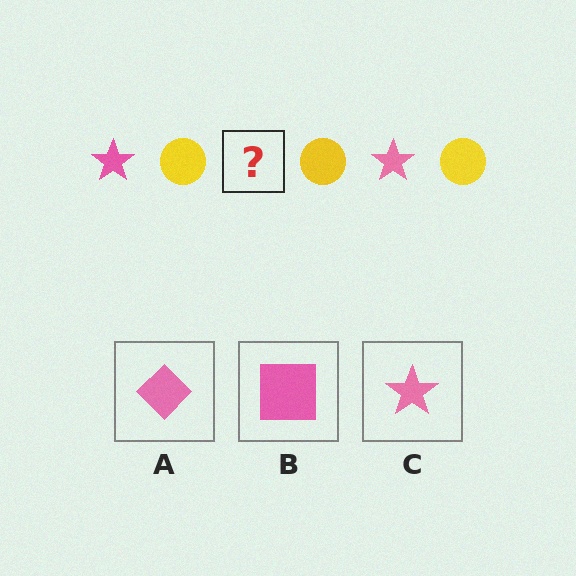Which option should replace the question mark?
Option C.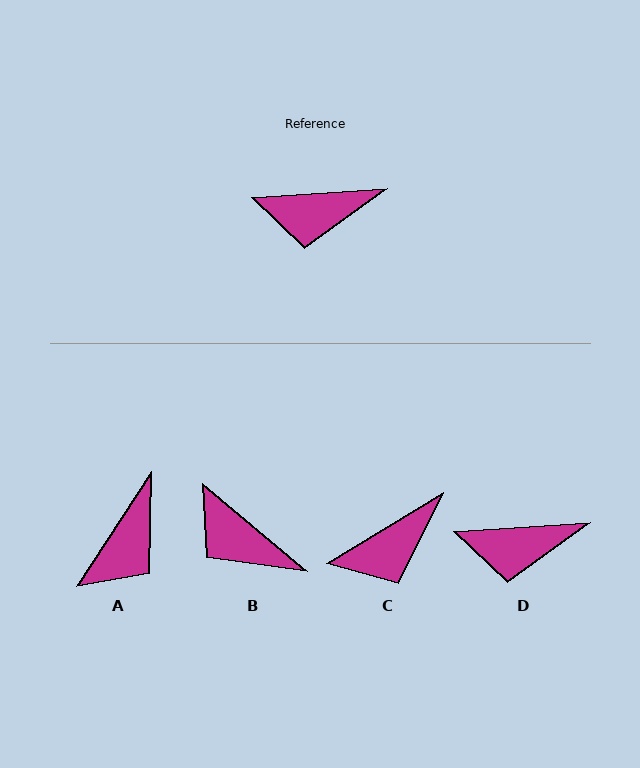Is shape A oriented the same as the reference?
No, it is off by about 53 degrees.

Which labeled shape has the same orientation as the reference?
D.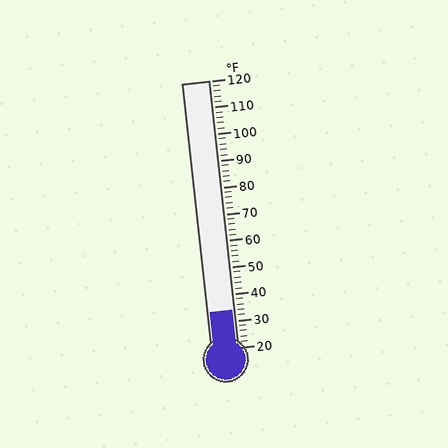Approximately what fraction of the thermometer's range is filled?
The thermometer is filled to approximately 15% of its range.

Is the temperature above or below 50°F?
The temperature is below 50°F.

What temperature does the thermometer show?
The thermometer shows approximately 34°F.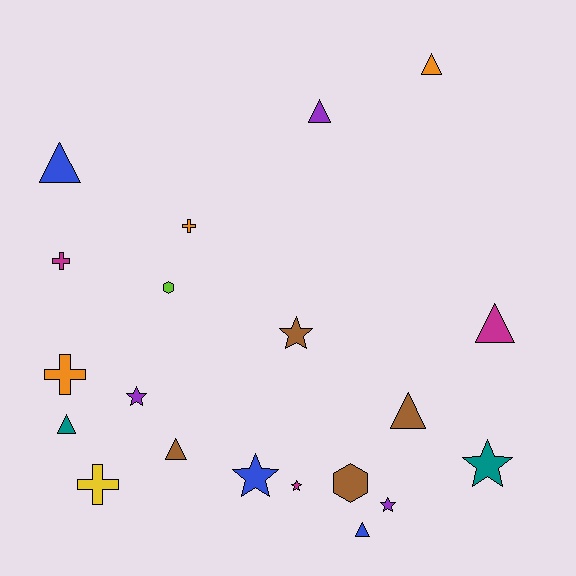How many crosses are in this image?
There are 4 crosses.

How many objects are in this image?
There are 20 objects.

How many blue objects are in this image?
There are 3 blue objects.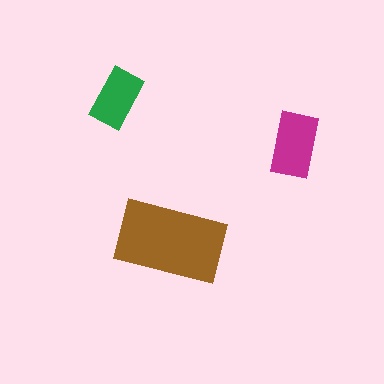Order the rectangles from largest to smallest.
the brown one, the magenta one, the green one.